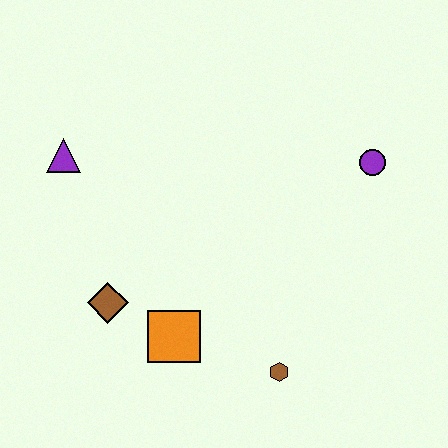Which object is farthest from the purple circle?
The purple triangle is farthest from the purple circle.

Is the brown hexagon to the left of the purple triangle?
No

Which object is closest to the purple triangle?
The brown diamond is closest to the purple triangle.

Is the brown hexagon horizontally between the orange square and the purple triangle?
No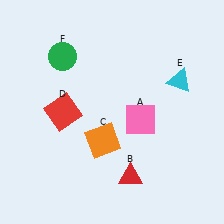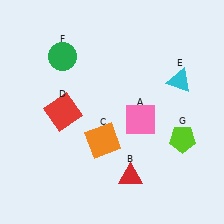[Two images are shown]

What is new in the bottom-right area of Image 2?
A lime pentagon (G) was added in the bottom-right area of Image 2.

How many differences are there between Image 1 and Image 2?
There is 1 difference between the two images.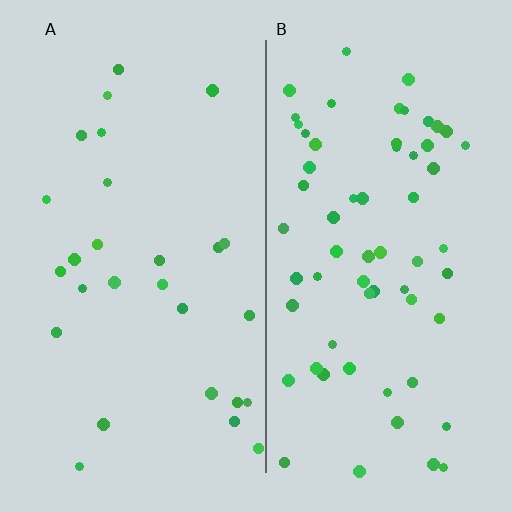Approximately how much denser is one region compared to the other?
Approximately 2.3× — region B over region A.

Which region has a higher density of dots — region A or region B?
B (the right).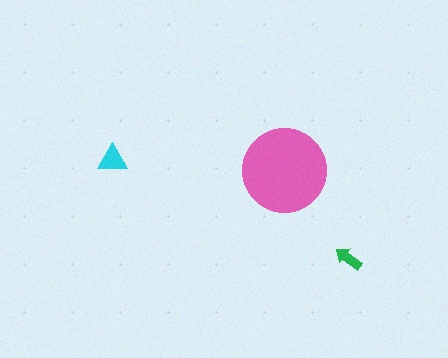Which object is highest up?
The cyan triangle is topmost.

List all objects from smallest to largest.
The green arrow, the cyan triangle, the pink circle.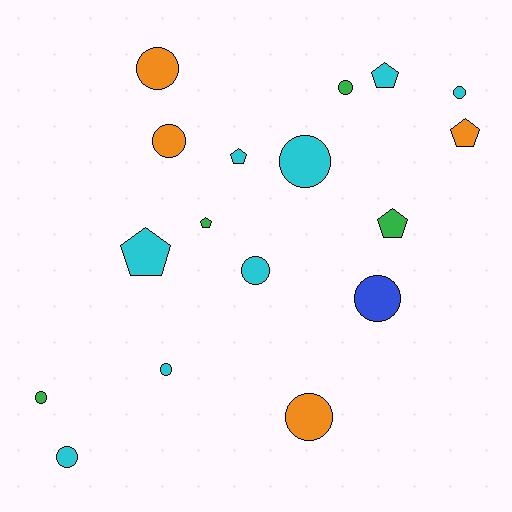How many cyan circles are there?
There are 5 cyan circles.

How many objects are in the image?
There are 17 objects.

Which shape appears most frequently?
Circle, with 11 objects.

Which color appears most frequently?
Cyan, with 8 objects.